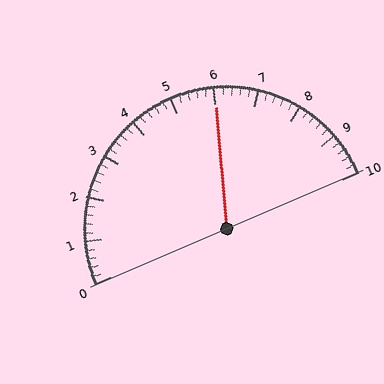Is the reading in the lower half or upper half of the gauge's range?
The reading is in the upper half of the range (0 to 10).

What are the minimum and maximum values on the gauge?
The gauge ranges from 0 to 10.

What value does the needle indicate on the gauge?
The needle indicates approximately 6.0.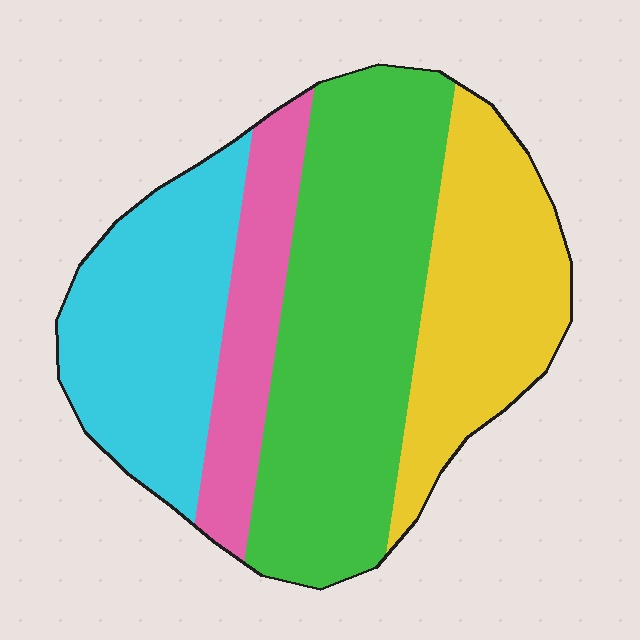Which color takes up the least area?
Pink, at roughly 15%.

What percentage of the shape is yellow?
Yellow takes up less than a quarter of the shape.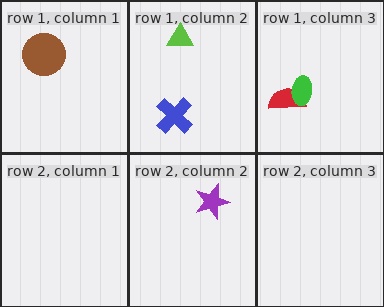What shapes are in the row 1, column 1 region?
The brown circle.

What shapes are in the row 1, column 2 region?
The blue cross, the lime triangle.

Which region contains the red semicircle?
The row 1, column 3 region.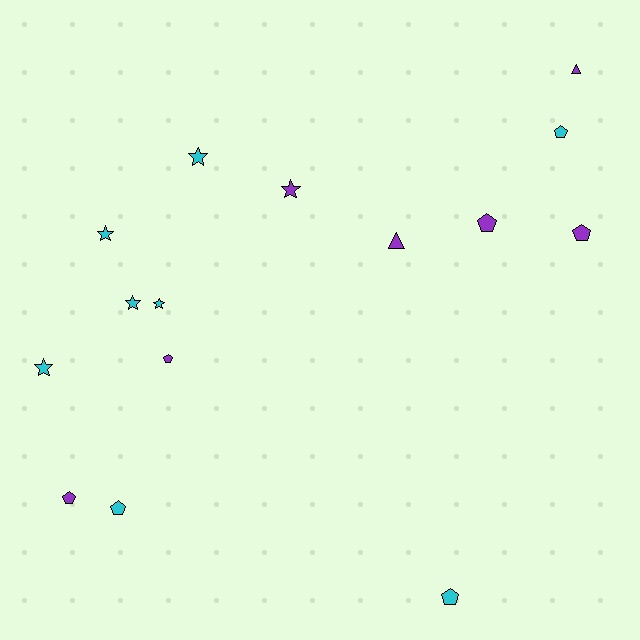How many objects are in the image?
There are 15 objects.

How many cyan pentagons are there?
There are 3 cyan pentagons.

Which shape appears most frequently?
Pentagon, with 7 objects.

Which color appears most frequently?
Cyan, with 8 objects.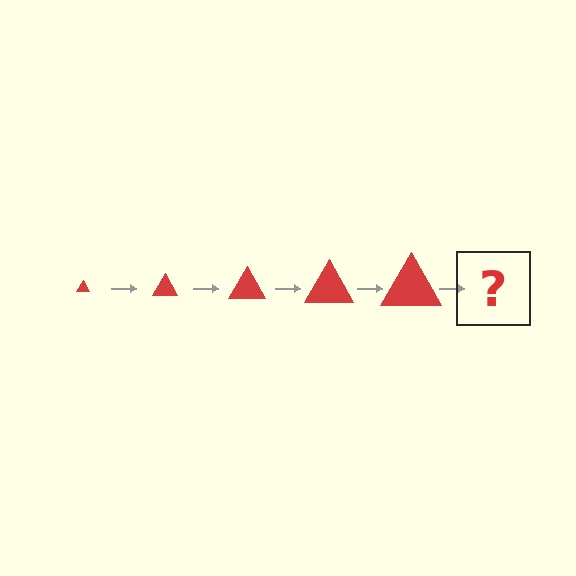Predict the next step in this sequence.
The next step is a red triangle, larger than the previous one.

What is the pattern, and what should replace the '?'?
The pattern is that the triangle gets progressively larger each step. The '?' should be a red triangle, larger than the previous one.